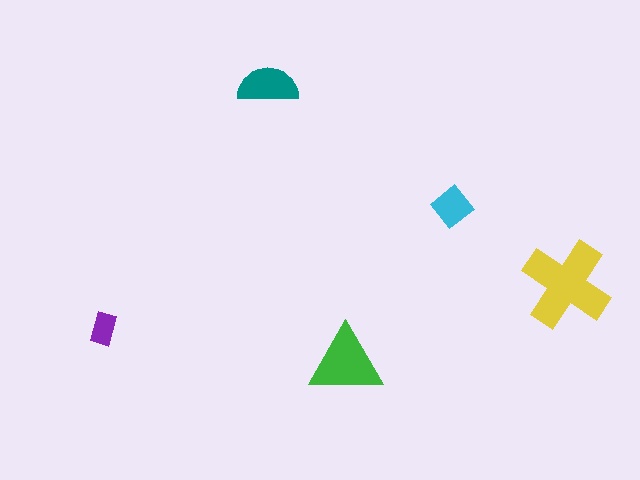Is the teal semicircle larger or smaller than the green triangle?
Smaller.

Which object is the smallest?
The purple rectangle.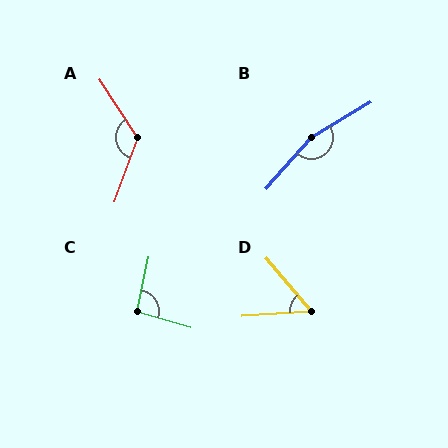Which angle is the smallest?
D, at approximately 53 degrees.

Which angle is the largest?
B, at approximately 162 degrees.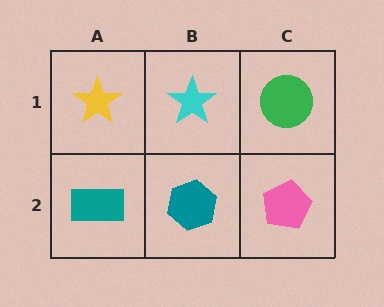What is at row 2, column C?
A pink pentagon.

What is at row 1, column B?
A cyan star.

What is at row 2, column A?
A teal rectangle.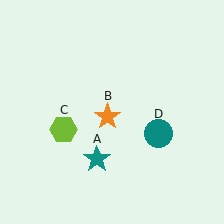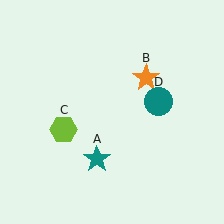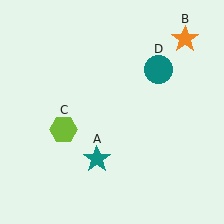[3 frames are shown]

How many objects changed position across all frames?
2 objects changed position: orange star (object B), teal circle (object D).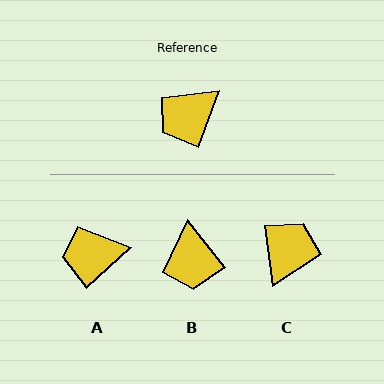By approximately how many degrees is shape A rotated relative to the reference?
Approximately 28 degrees clockwise.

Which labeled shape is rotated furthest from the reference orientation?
C, about 153 degrees away.